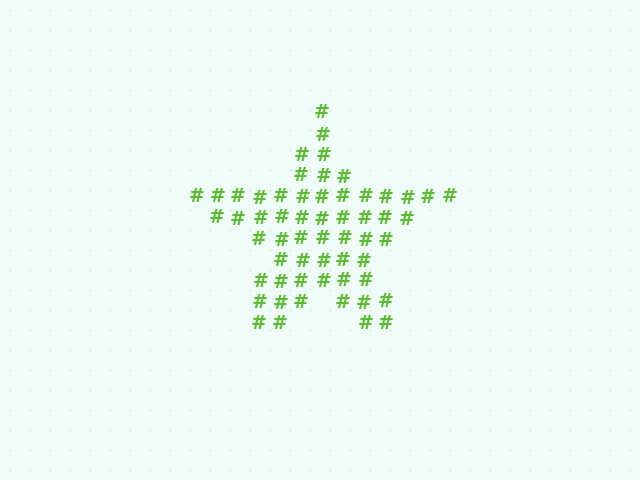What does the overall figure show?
The overall figure shows a star.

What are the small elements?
The small elements are hash symbols.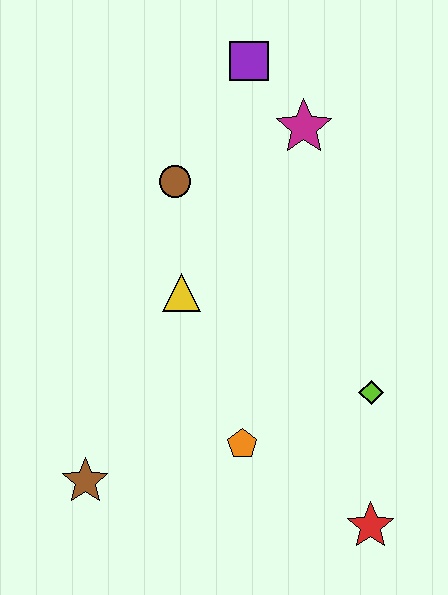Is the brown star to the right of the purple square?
No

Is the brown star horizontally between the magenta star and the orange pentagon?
No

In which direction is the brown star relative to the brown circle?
The brown star is below the brown circle.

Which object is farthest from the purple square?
The red star is farthest from the purple square.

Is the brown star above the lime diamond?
No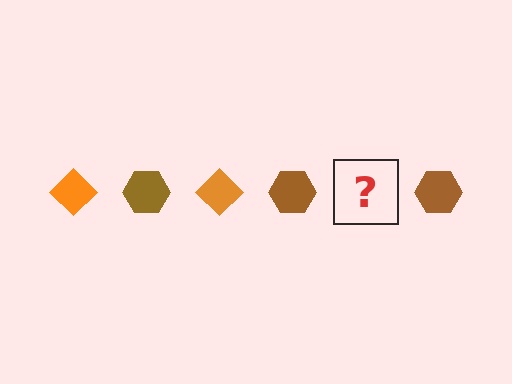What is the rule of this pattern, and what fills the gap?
The rule is that the pattern alternates between orange diamond and brown hexagon. The gap should be filled with an orange diamond.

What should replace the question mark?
The question mark should be replaced with an orange diamond.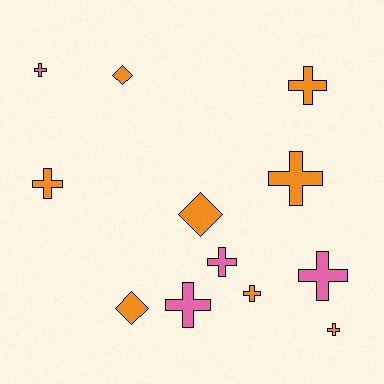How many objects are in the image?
There are 12 objects.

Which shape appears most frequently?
Cross, with 9 objects.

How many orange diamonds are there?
There are 3 orange diamonds.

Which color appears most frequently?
Orange, with 8 objects.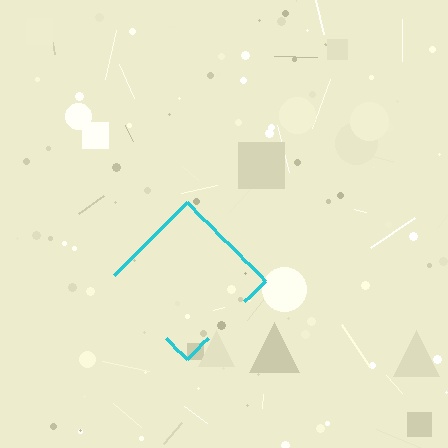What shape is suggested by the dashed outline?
The dashed outline suggests a diamond.